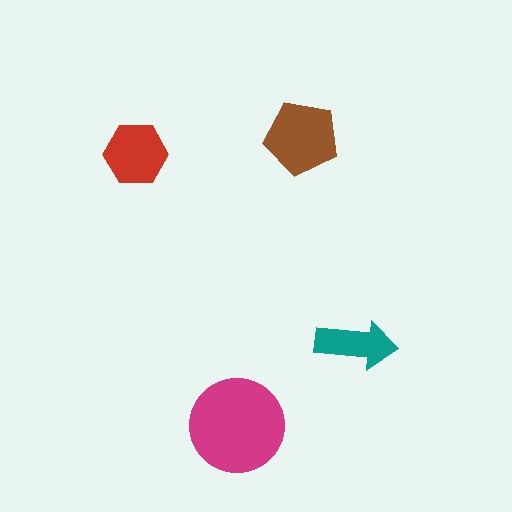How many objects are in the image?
There are 4 objects in the image.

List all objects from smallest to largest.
The teal arrow, the red hexagon, the brown pentagon, the magenta circle.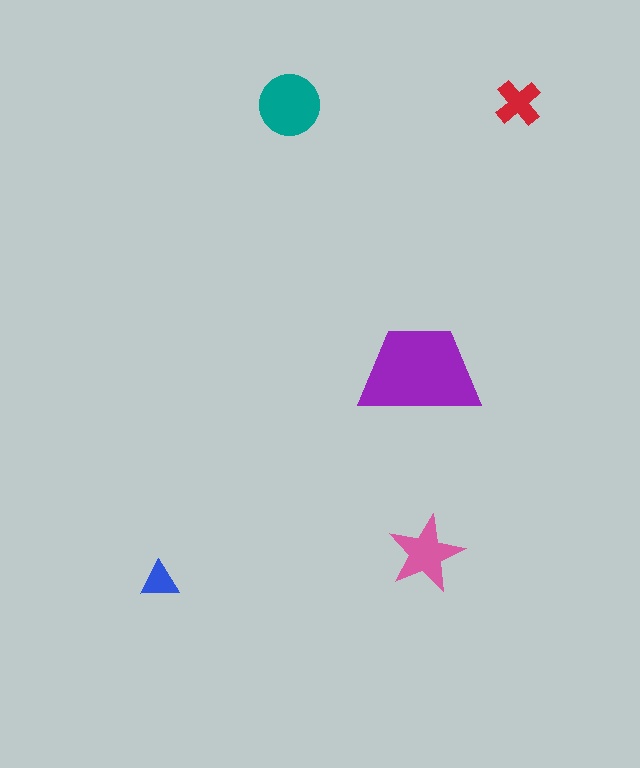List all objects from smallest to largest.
The blue triangle, the red cross, the pink star, the teal circle, the purple trapezoid.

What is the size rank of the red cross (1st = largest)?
4th.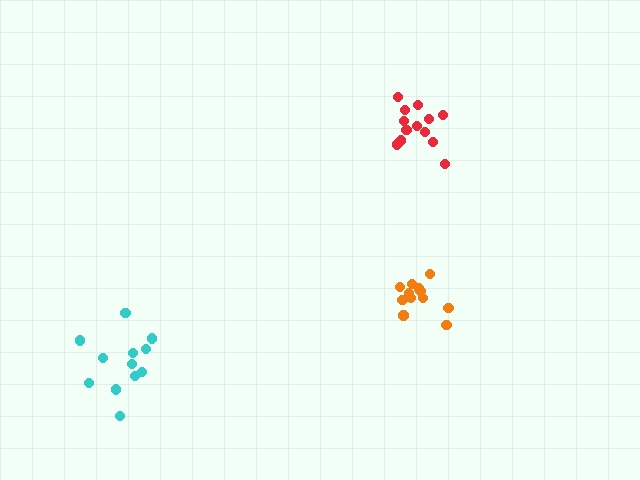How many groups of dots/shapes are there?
There are 3 groups.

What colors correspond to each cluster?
The clusters are colored: orange, cyan, red.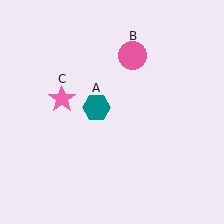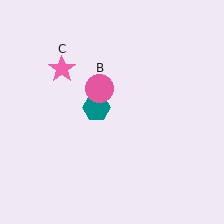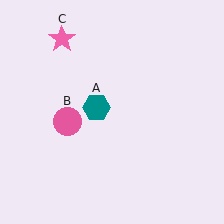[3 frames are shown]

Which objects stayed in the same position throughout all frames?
Teal hexagon (object A) remained stationary.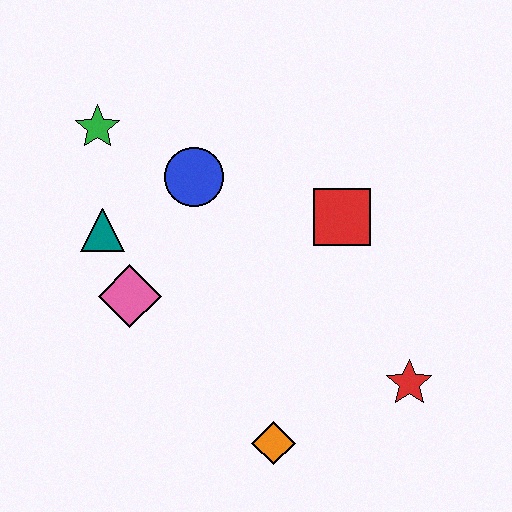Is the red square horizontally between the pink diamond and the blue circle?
No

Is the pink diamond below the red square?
Yes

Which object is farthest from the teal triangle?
The red star is farthest from the teal triangle.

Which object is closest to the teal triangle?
The pink diamond is closest to the teal triangle.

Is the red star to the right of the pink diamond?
Yes